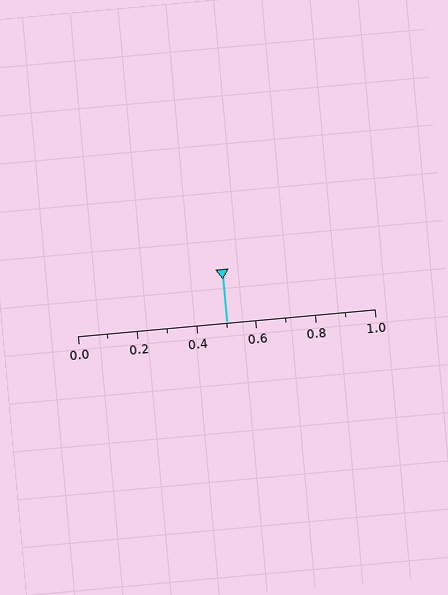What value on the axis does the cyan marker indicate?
The marker indicates approximately 0.5.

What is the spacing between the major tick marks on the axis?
The major ticks are spaced 0.2 apart.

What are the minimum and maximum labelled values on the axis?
The axis runs from 0.0 to 1.0.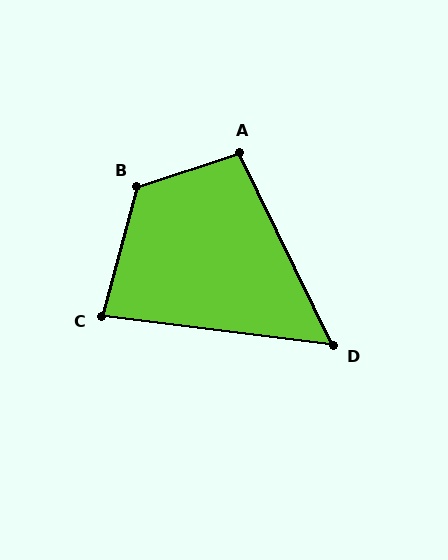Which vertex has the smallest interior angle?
D, at approximately 57 degrees.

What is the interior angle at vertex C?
Approximately 82 degrees (acute).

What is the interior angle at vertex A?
Approximately 98 degrees (obtuse).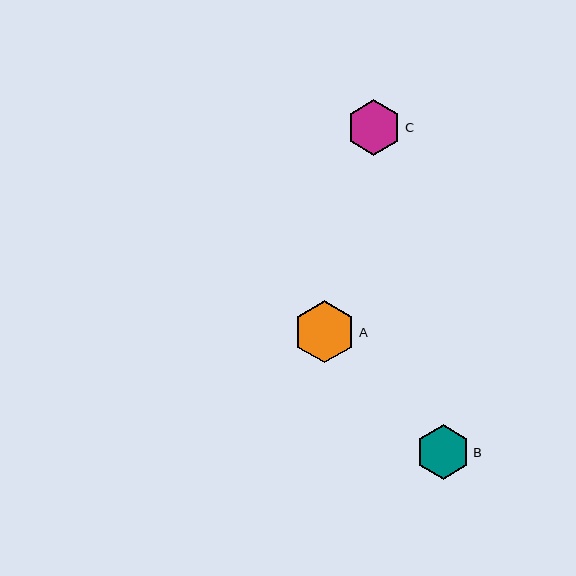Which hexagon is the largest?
Hexagon A is the largest with a size of approximately 62 pixels.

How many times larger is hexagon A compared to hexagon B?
Hexagon A is approximately 1.1 times the size of hexagon B.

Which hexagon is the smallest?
Hexagon B is the smallest with a size of approximately 55 pixels.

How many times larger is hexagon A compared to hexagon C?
Hexagon A is approximately 1.1 times the size of hexagon C.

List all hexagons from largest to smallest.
From largest to smallest: A, C, B.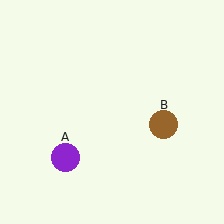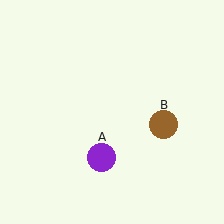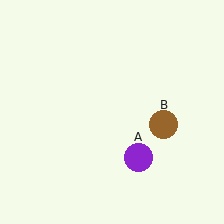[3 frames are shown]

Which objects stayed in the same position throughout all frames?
Brown circle (object B) remained stationary.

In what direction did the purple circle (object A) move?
The purple circle (object A) moved right.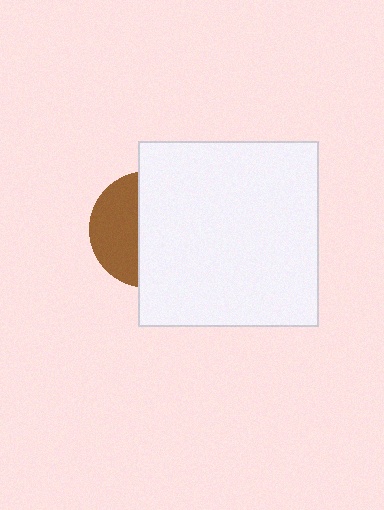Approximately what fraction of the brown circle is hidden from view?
Roughly 61% of the brown circle is hidden behind the white rectangle.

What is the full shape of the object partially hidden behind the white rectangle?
The partially hidden object is a brown circle.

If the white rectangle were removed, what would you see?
You would see the complete brown circle.